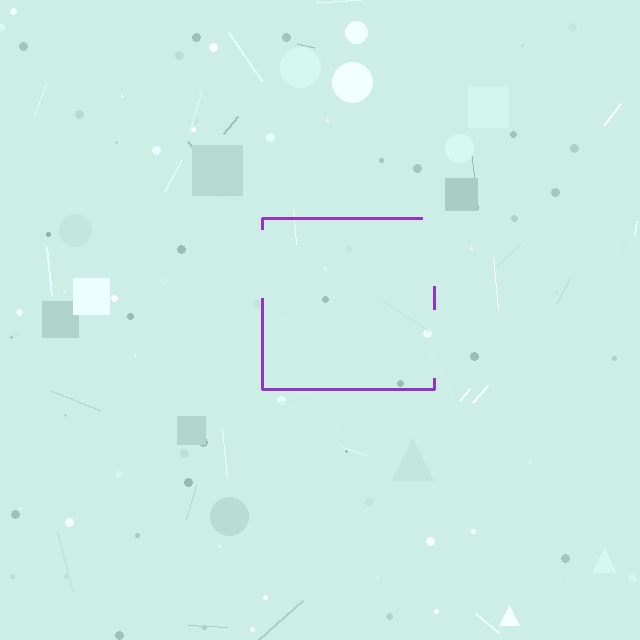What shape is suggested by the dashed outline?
The dashed outline suggests a square.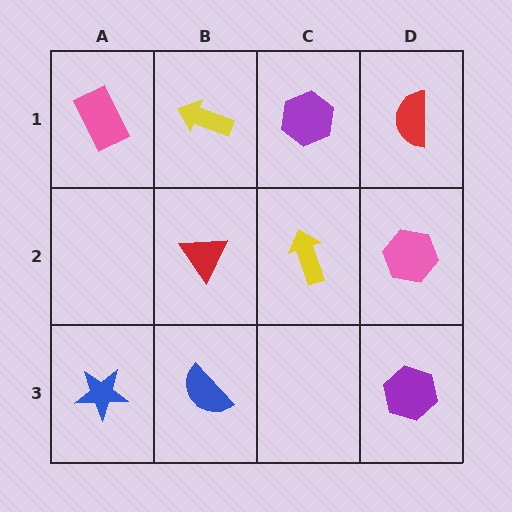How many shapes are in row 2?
3 shapes.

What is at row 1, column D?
A red semicircle.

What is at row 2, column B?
A red triangle.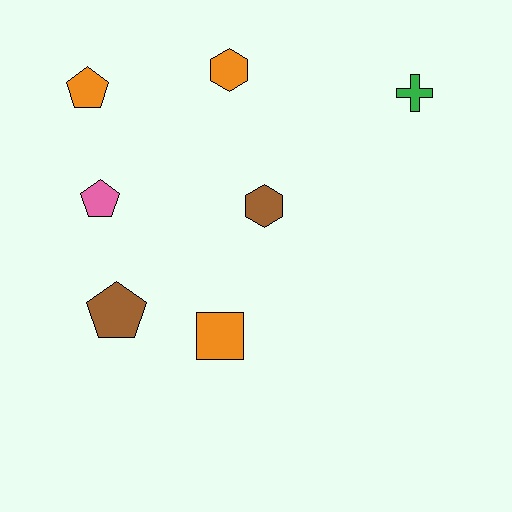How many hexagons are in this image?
There are 2 hexagons.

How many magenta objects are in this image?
There are no magenta objects.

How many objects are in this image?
There are 7 objects.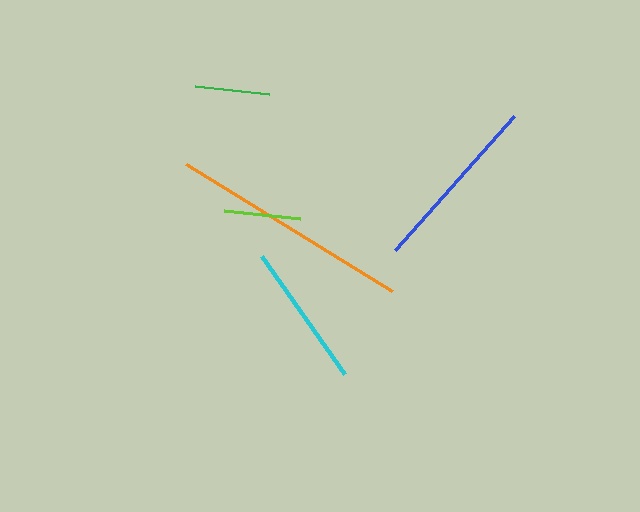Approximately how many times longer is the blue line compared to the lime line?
The blue line is approximately 2.4 times the length of the lime line.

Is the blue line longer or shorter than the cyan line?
The blue line is longer than the cyan line.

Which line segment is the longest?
The orange line is the longest at approximately 242 pixels.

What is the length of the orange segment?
The orange segment is approximately 242 pixels long.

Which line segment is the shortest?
The green line is the shortest at approximately 74 pixels.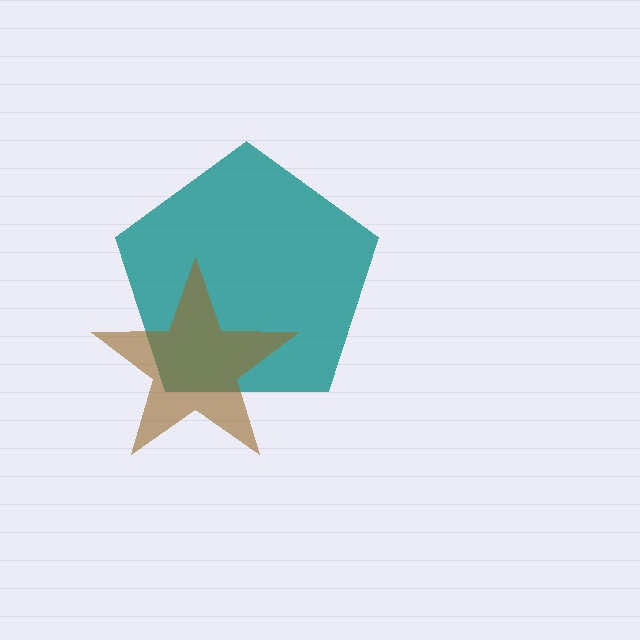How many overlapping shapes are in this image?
There are 2 overlapping shapes in the image.